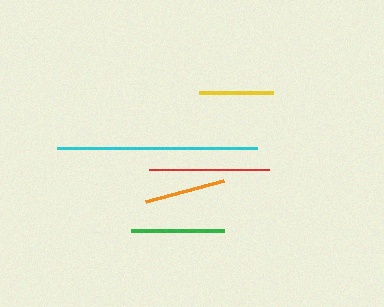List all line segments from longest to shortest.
From longest to shortest: cyan, red, green, orange, yellow.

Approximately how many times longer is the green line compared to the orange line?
The green line is approximately 1.1 times the length of the orange line.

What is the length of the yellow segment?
The yellow segment is approximately 74 pixels long.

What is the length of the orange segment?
The orange segment is approximately 82 pixels long.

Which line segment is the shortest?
The yellow line is the shortest at approximately 74 pixels.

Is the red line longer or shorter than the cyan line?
The cyan line is longer than the red line.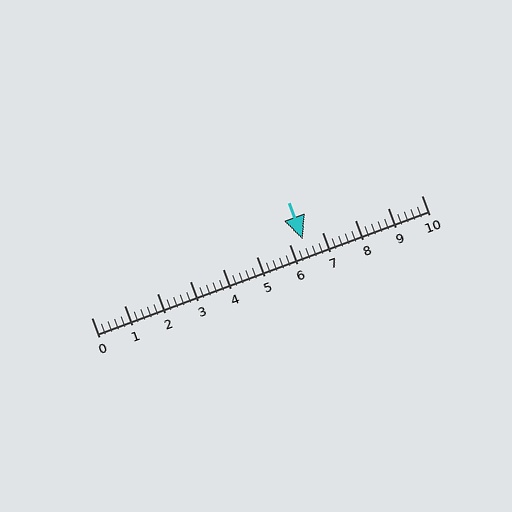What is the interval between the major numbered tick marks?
The major tick marks are spaced 1 units apart.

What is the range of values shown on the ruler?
The ruler shows values from 0 to 10.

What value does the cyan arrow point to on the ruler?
The cyan arrow points to approximately 6.4.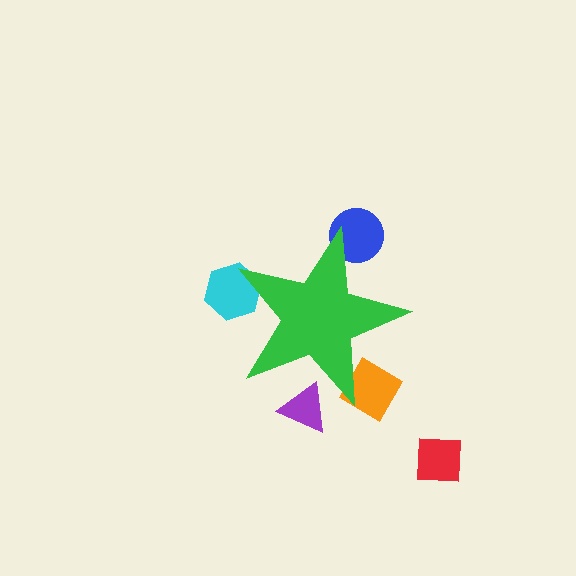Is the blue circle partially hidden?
Yes, the blue circle is partially hidden behind the green star.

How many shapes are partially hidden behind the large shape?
4 shapes are partially hidden.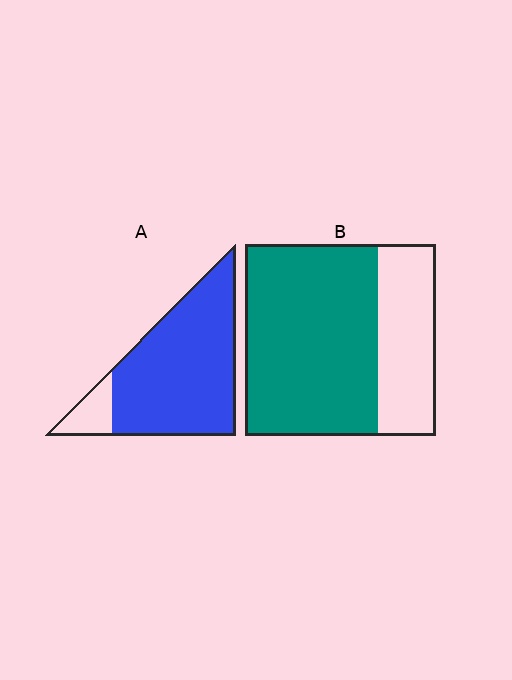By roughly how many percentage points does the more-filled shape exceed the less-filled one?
By roughly 20 percentage points (A over B).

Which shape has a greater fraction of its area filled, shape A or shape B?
Shape A.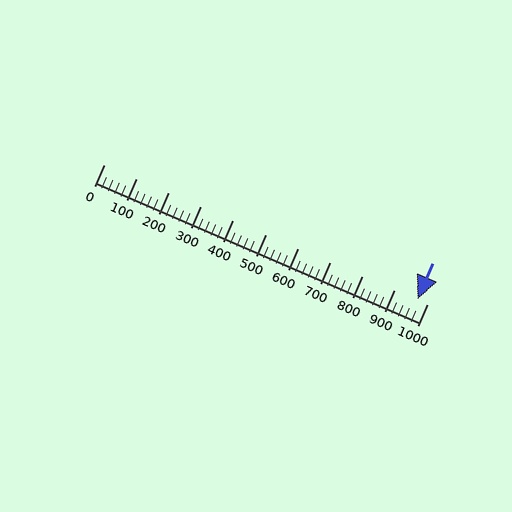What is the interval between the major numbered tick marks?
The major tick marks are spaced 100 units apart.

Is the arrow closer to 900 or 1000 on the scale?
The arrow is closer to 1000.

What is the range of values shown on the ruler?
The ruler shows values from 0 to 1000.